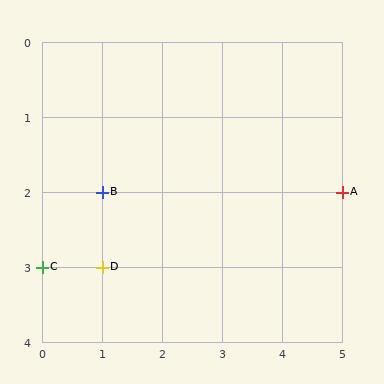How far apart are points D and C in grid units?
Points D and C are 1 column apart.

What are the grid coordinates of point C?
Point C is at grid coordinates (0, 3).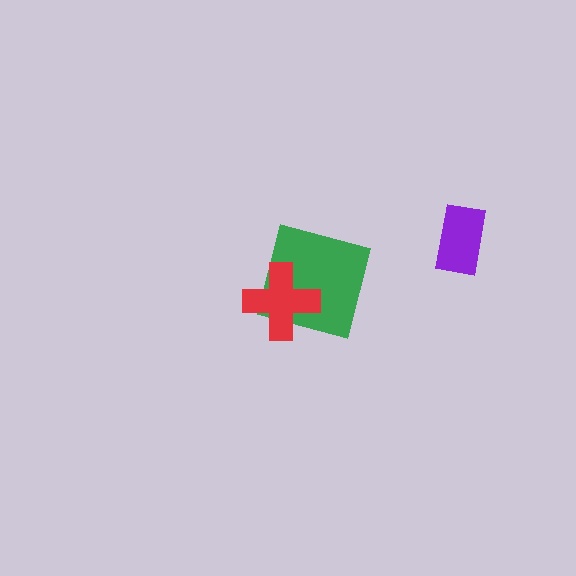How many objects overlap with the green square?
1 object overlaps with the green square.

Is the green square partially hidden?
Yes, it is partially covered by another shape.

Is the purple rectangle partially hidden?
No, no other shape covers it.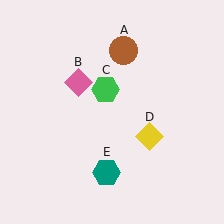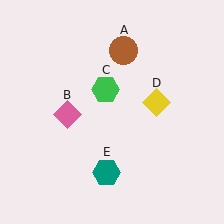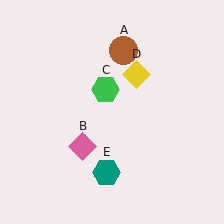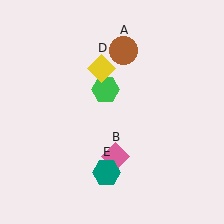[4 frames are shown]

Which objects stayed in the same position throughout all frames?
Brown circle (object A) and green hexagon (object C) and teal hexagon (object E) remained stationary.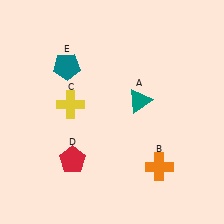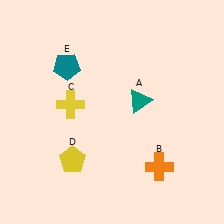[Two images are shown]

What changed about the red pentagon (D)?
In Image 1, D is red. In Image 2, it changed to yellow.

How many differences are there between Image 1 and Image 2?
There is 1 difference between the two images.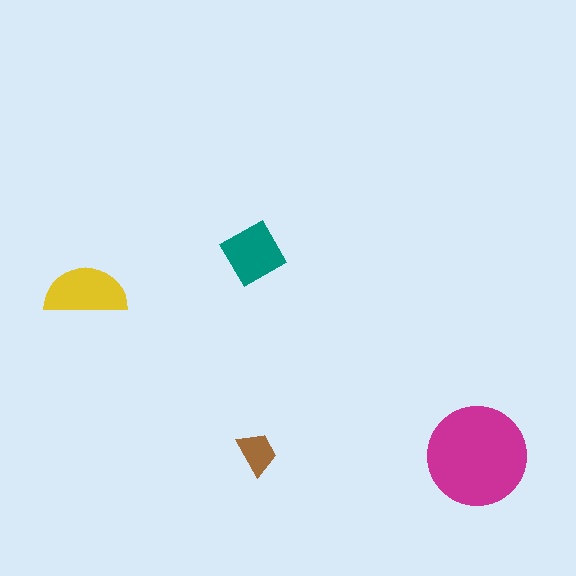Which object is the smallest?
The brown trapezoid.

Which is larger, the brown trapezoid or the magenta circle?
The magenta circle.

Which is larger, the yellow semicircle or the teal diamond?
The yellow semicircle.